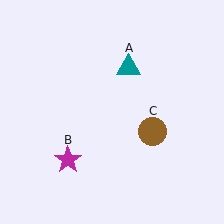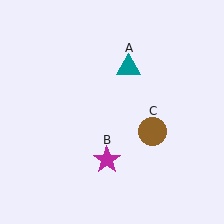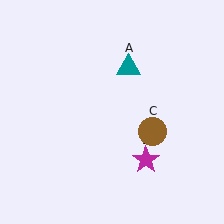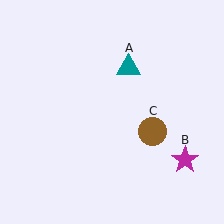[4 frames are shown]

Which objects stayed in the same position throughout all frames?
Teal triangle (object A) and brown circle (object C) remained stationary.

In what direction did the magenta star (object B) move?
The magenta star (object B) moved right.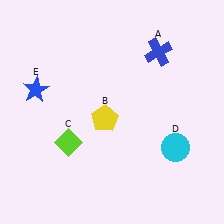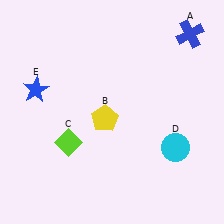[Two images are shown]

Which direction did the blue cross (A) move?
The blue cross (A) moved right.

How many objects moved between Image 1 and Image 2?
1 object moved between the two images.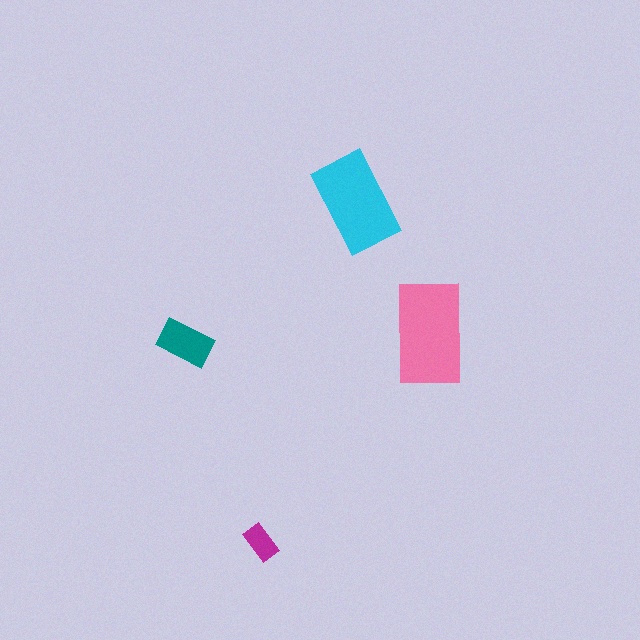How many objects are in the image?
There are 4 objects in the image.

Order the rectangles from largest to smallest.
the pink one, the cyan one, the teal one, the magenta one.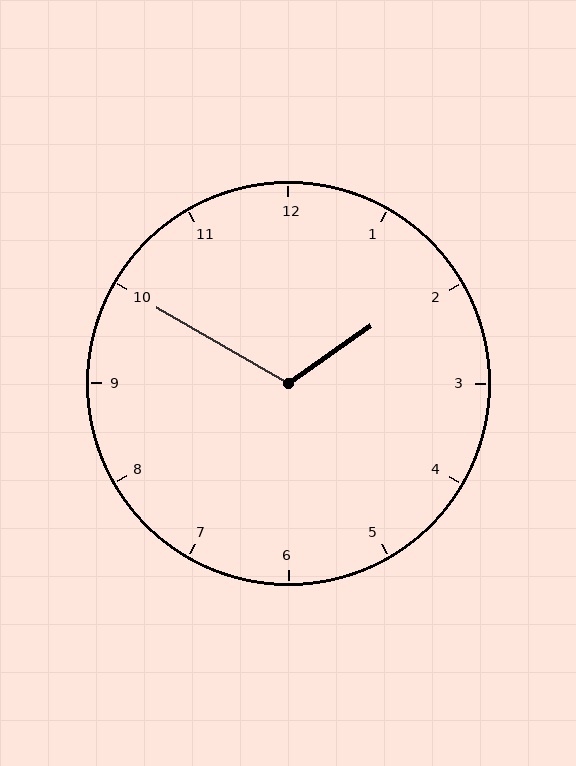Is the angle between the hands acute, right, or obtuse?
It is obtuse.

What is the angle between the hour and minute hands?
Approximately 115 degrees.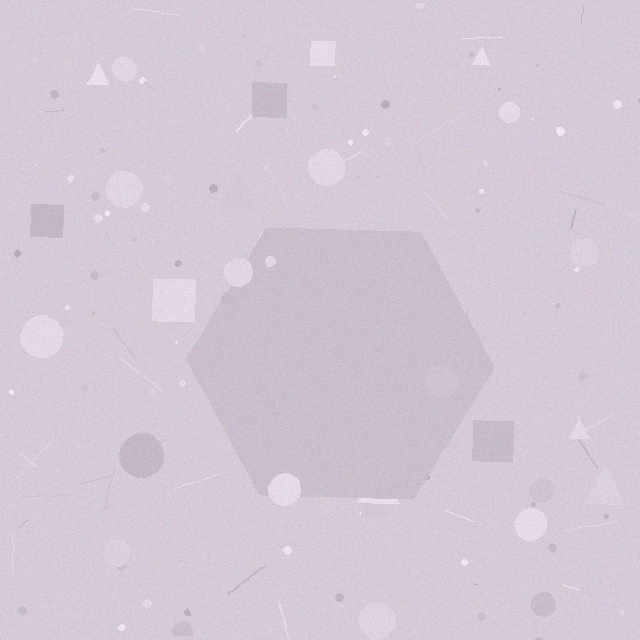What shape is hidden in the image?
A hexagon is hidden in the image.